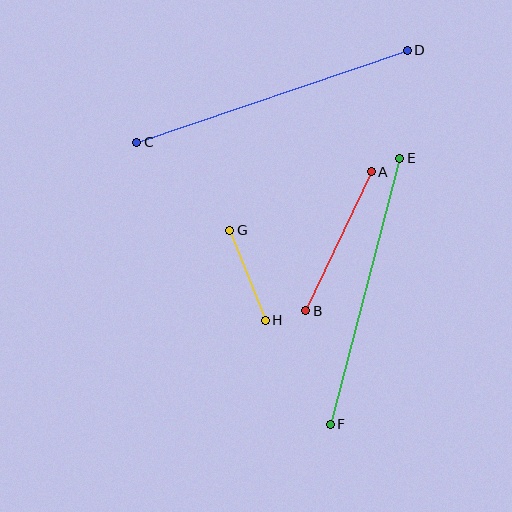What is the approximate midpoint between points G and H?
The midpoint is at approximately (247, 275) pixels.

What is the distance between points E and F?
The distance is approximately 275 pixels.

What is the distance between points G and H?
The distance is approximately 97 pixels.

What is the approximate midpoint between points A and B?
The midpoint is at approximately (339, 241) pixels.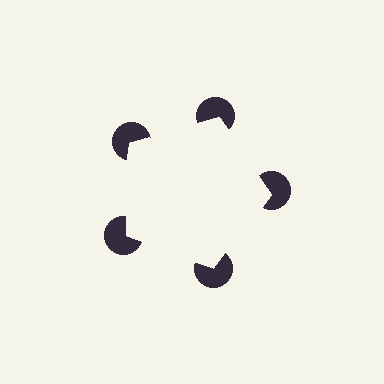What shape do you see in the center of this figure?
An illusory pentagon — its edges are inferred from the aligned wedge cuts in the pac-man discs, not physically drawn.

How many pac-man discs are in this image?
There are 5 — one at each vertex of the illusory pentagon.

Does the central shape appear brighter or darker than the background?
It typically appears slightly brighter than the background, even though no actual brightness change is drawn.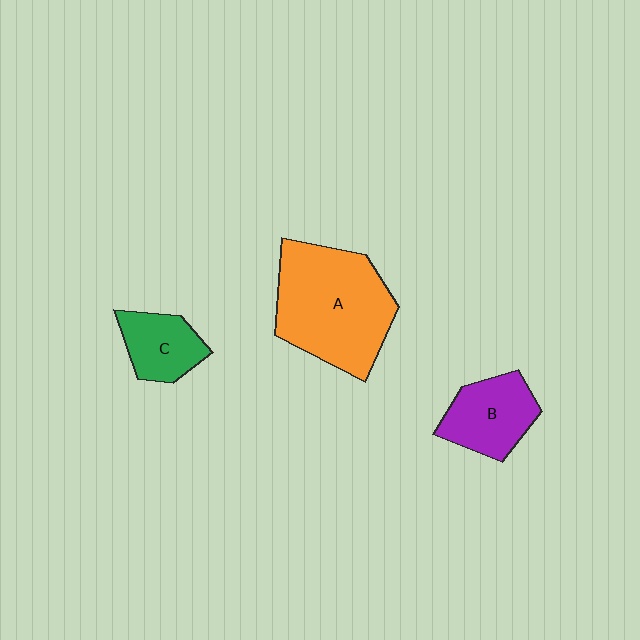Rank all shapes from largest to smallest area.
From largest to smallest: A (orange), B (purple), C (green).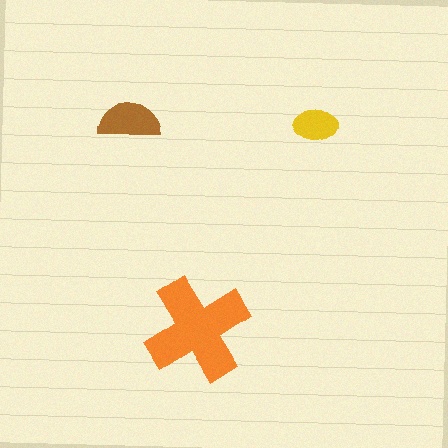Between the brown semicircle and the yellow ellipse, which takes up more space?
The brown semicircle.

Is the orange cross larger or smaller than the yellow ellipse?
Larger.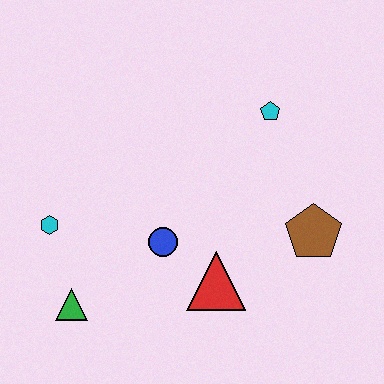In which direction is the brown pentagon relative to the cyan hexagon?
The brown pentagon is to the right of the cyan hexagon.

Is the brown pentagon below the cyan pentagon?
Yes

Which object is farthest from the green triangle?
The cyan pentagon is farthest from the green triangle.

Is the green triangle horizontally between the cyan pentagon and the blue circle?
No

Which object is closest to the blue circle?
The red triangle is closest to the blue circle.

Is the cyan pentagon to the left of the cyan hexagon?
No